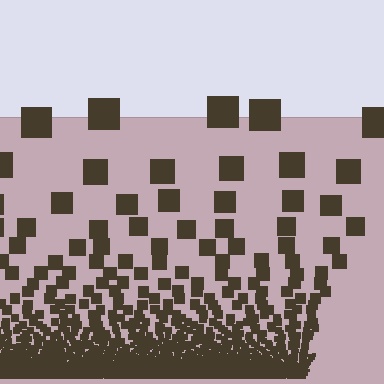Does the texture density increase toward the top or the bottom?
Density increases toward the bottom.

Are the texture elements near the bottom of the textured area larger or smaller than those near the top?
Smaller. The gradient is inverted — elements near the bottom are smaller and denser.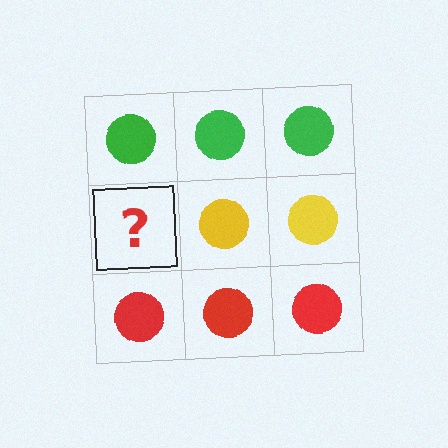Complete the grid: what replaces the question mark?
The question mark should be replaced with a yellow circle.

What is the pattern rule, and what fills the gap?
The rule is that each row has a consistent color. The gap should be filled with a yellow circle.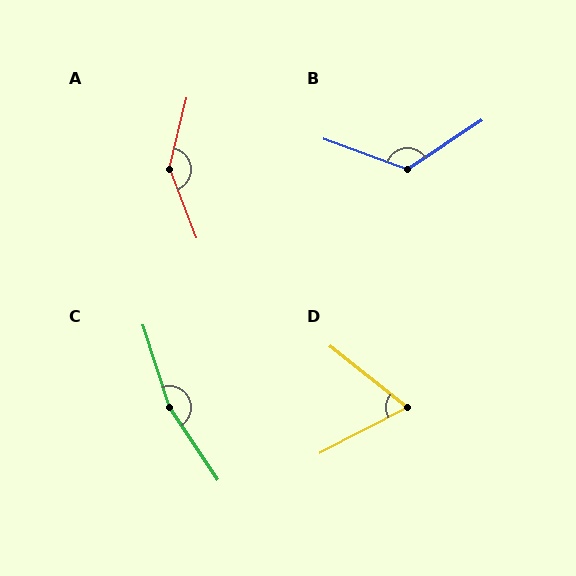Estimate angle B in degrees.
Approximately 127 degrees.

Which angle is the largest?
C, at approximately 164 degrees.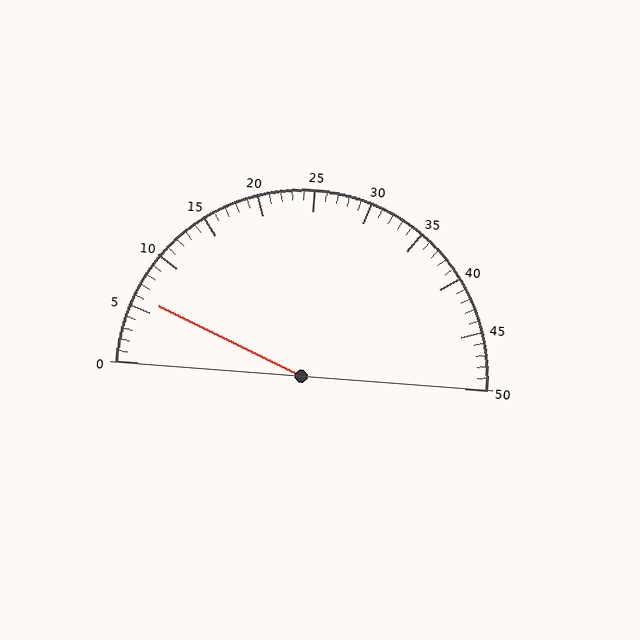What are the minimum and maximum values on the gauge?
The gauge ranges from 0 to 50.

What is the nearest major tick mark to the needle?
The nearest major tick mark is 5.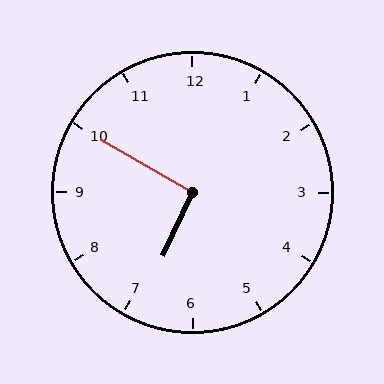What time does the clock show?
6:50.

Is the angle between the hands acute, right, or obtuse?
It is right.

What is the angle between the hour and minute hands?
Approximately 95 degrees.